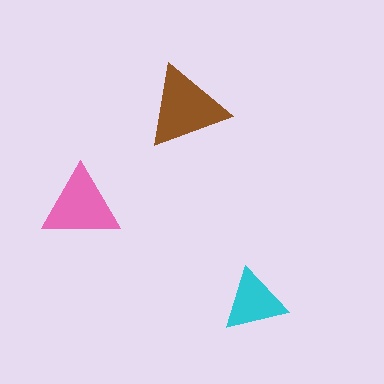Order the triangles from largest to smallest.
the brown one, the pink one, the cyan one.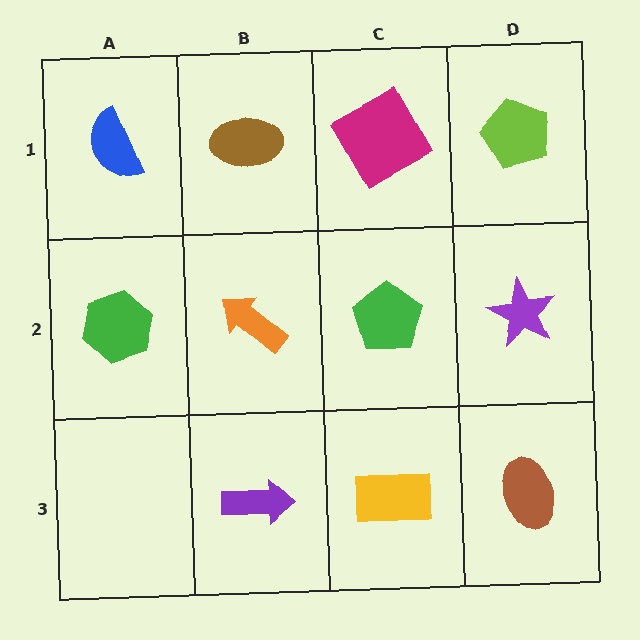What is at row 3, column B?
A purple arrow.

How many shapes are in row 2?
4 shapes.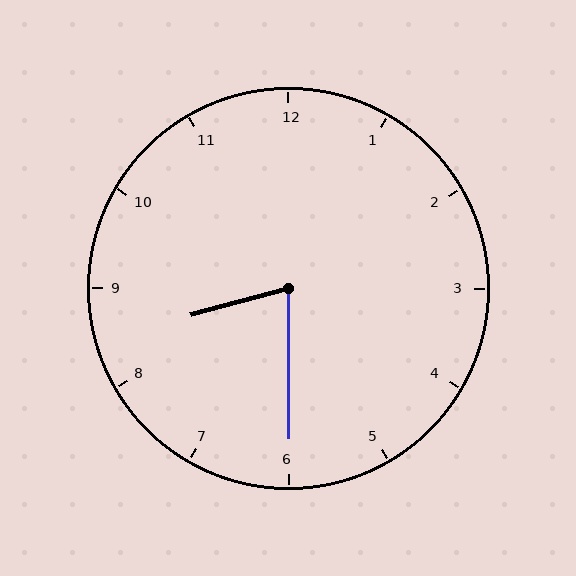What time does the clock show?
8:30.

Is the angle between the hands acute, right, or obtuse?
It is acute.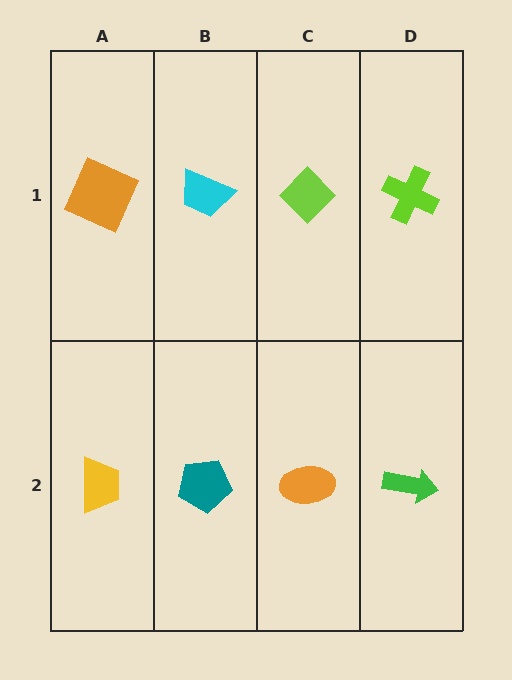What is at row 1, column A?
An orange square.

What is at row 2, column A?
A yellow trapezoid.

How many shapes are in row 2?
4 shapes.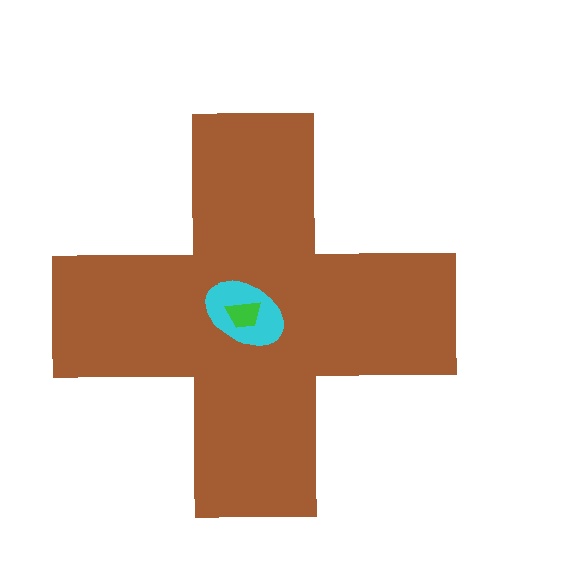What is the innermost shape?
The green trapezoid.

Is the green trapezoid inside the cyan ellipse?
Yes.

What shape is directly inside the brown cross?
The cyan ellipse.